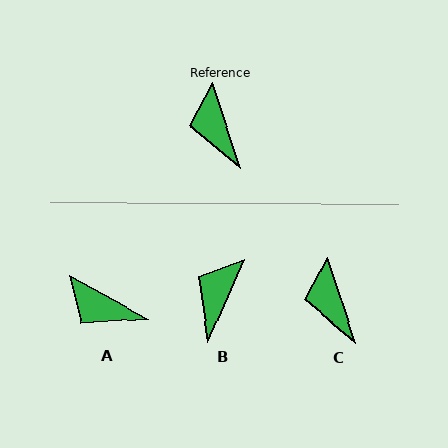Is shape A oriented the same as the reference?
No, it is off by about 43 degrees.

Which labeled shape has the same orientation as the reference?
C.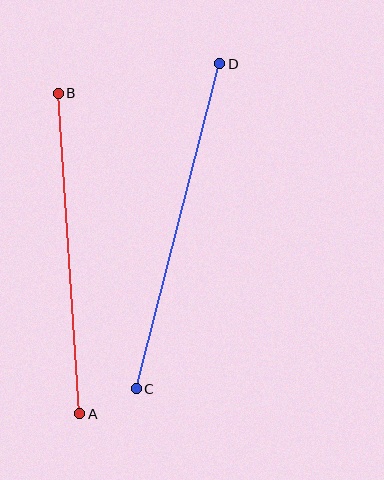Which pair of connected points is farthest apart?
Points C and D are farthest apart.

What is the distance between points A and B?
The distance is approximately 321 pixels.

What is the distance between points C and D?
The distance is approximately 336 pixels.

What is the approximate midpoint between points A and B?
The midpoint is at approximately (69, 253) pixels.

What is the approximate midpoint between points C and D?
The midpoint is at approximately (178, 226) pixels.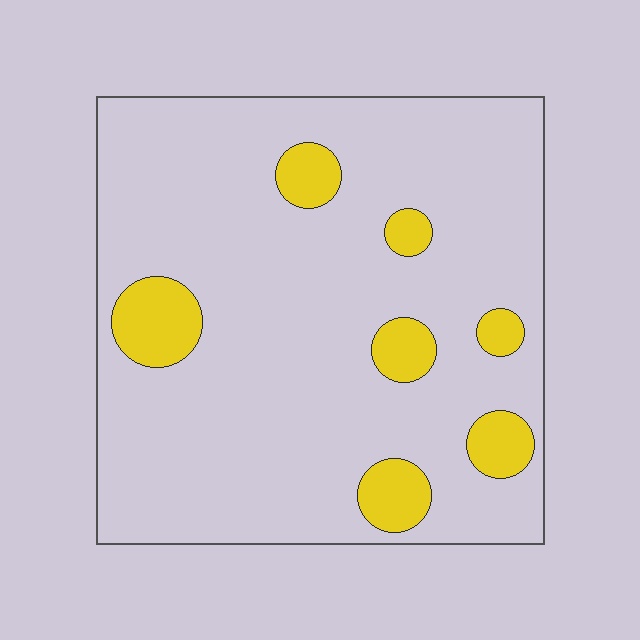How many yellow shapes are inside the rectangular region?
7.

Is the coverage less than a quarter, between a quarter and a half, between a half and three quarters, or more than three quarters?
Less than a quarter.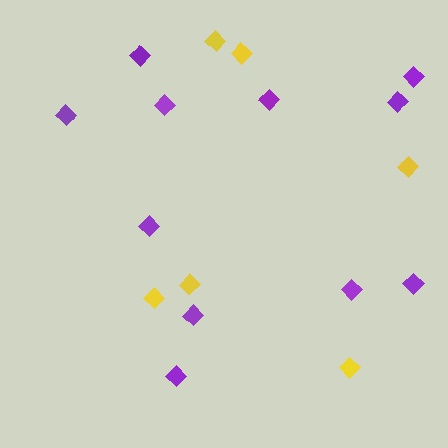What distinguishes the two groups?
There are 2 groups: one group of yellow diamonds (6) and one group of purple diamonds (11).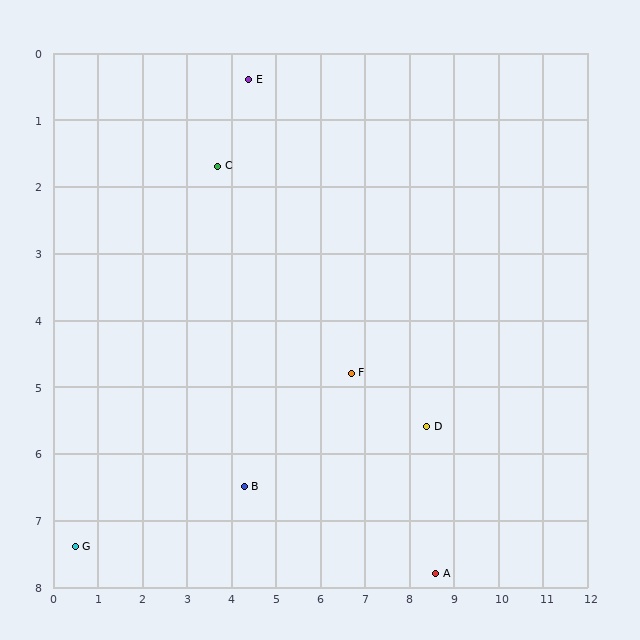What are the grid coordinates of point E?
Point E is at approximately (4.4, 0.4).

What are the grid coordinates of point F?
Point F is at approximately (6.7, 4.8).